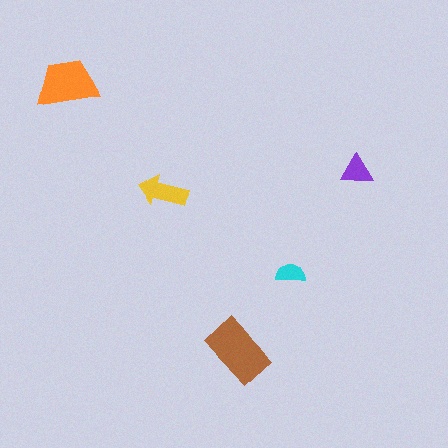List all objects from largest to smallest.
The brown rectangle, the orange trapezoid, the yellow arrow, the purple triangle, the cyan semicircle.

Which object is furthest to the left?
The orange trapezoid is leftmost.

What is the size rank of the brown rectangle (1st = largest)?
1st.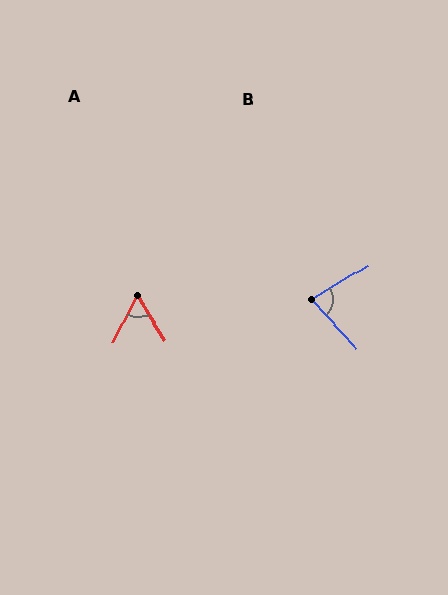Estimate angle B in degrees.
Approximately 79 degrees.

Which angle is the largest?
B, at approximately 79 degrees.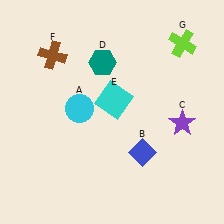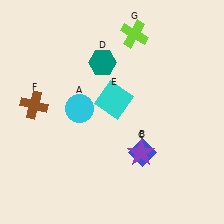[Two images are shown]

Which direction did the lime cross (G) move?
The lime cross (G) moved left.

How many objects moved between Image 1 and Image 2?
3 objects moved between the two images.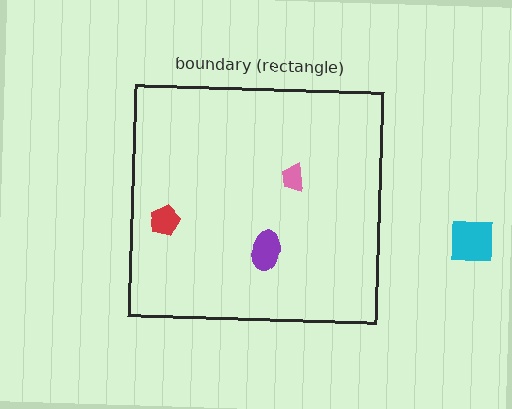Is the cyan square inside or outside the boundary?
Outside.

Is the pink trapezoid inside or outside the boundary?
Inside.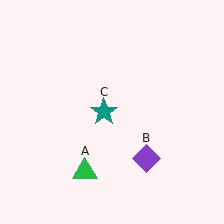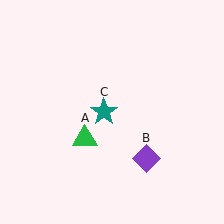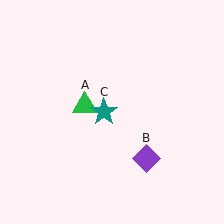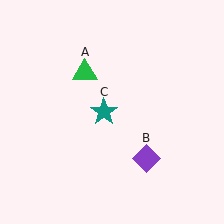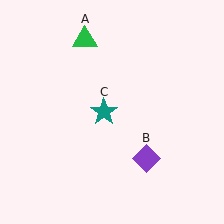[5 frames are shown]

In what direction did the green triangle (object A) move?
The green triangle (object A) moved up.